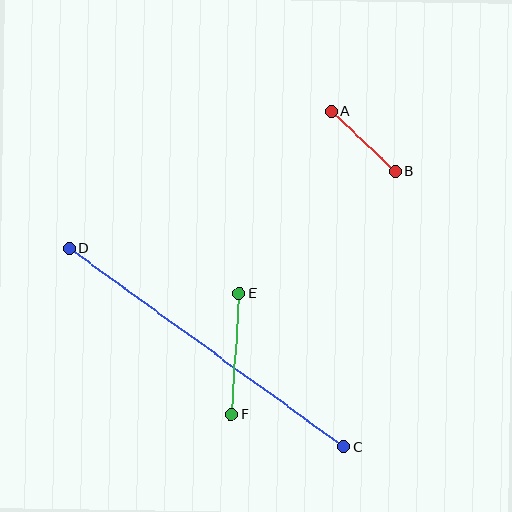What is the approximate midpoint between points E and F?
The midpoint is at approximately (235, 353) pixels.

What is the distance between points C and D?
The distance is approximately 339 pixels.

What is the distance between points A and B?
The distance is approximately 88 pixels.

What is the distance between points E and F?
The distance is approximately 121 pixels.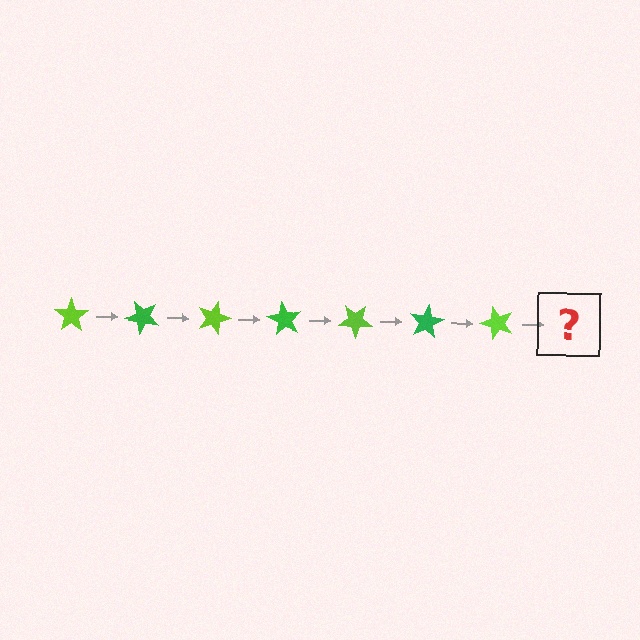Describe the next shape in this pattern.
It should be a green star, rotated 315 degrees from the start.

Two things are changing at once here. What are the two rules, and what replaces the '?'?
The two rules are that it rotates 45 degrees each step and the color cycles through lime and green. The '?' should be a green star, rotated 315 degrees from the start.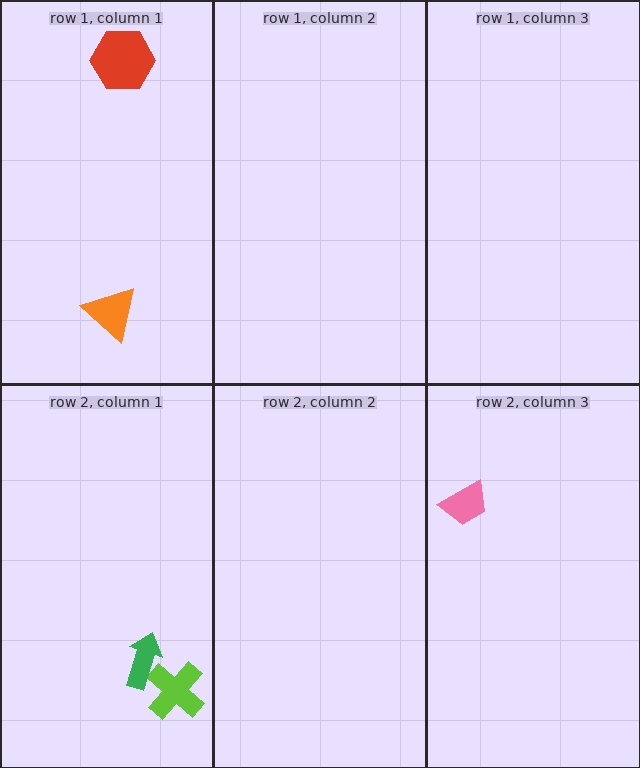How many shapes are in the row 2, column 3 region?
1.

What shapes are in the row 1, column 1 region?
The red hexagon, the orange triangle.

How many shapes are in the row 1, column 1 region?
2.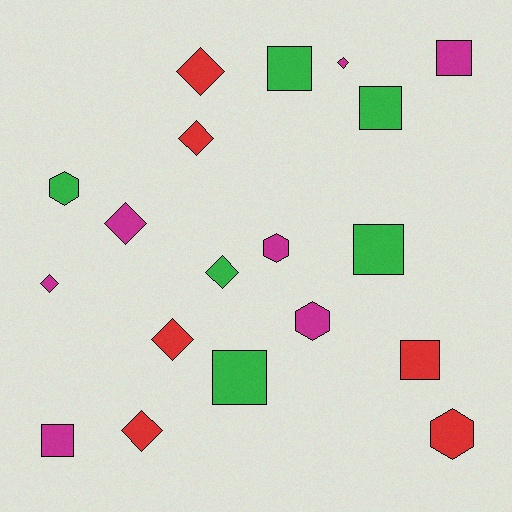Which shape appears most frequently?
Diamond, with 8 objects.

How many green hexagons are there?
There is 1 green hexagon.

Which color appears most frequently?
Magenta, with 7 objects.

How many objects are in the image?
There are 19 objects.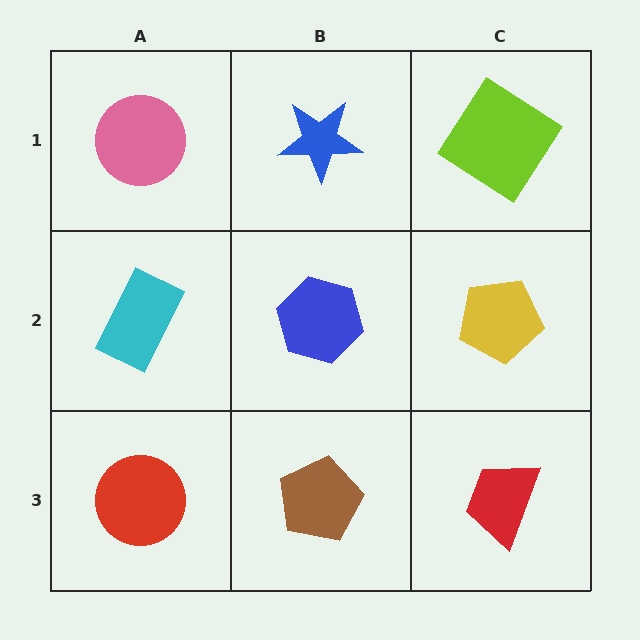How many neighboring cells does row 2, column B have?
4.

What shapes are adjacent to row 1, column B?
A blue hexagon (row 2, column B), a pink circle (row 1, column A), a lime diamond (row 1, column C).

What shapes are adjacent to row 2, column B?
A blue star (row 1, column B), a brown pentagon (row 3, column B), a cyan rectangle (row 2, column A), a yellow pentagon (row 2, column C).